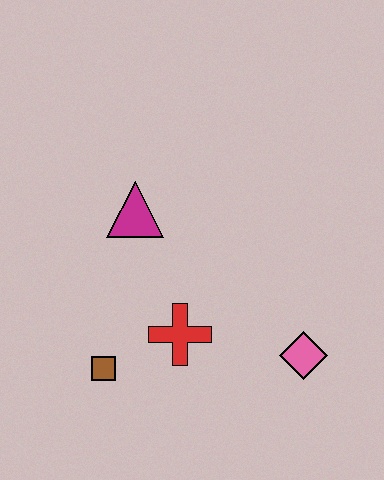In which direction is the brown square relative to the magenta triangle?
The brown square is below the magenta triangle.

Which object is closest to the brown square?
The red cross is closest to the brown square.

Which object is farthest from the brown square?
The pink diamond is farthest from the brown square.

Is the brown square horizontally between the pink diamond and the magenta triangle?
No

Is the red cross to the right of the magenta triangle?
Yes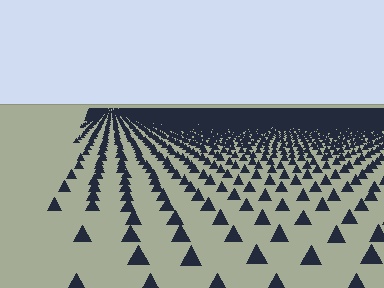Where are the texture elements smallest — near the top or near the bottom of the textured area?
Near the top.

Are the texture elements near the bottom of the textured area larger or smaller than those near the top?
Larger. Near the bottom, elements are closer to the viewer and appear at a bigger on-screen size.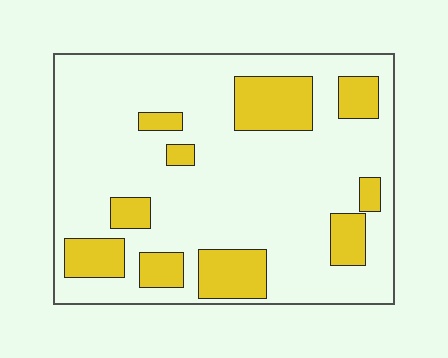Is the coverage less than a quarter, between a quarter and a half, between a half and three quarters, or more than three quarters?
Less than a quarter.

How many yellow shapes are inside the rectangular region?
10.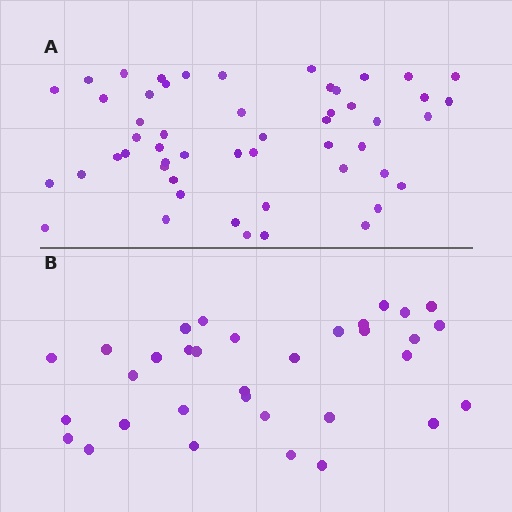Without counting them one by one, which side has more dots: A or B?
Region A (the top region) has more dots.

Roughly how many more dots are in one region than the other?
Region A has approximately 20 more dots than region B.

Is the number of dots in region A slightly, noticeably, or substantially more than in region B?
Region A has substantially more. The ratio is roughly 1.6 to 1.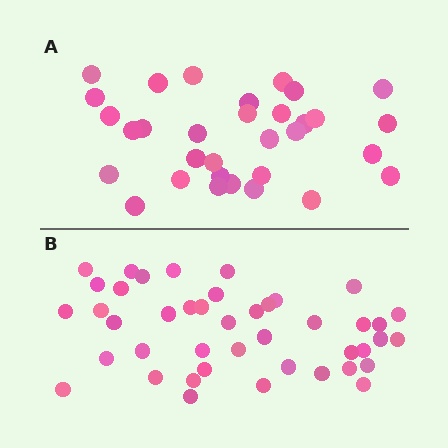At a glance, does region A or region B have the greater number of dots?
Region B (the bottom region) has more dots.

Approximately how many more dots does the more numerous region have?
Region B has roughly 12 or so more dots than region A.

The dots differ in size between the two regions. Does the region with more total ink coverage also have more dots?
No. Region A has more total ink coverage because its dots are larger, but region B actually contains more individual dots. Total area can be misleading — the number of items is what matters here.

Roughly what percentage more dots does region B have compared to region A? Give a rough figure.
About 35% more.